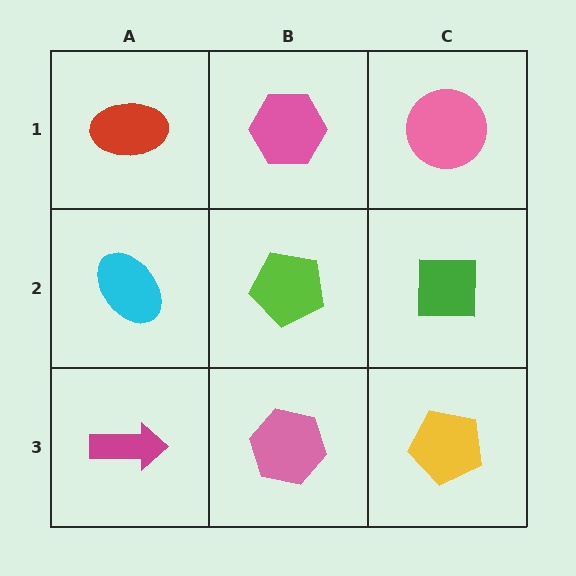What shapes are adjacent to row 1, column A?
A cyan ellipse (row 2, column A), a pink hexagon (row 1, column B).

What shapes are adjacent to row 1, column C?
A green square (row 2, column C), a pink hexagon (row 1, column B).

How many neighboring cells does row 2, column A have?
3.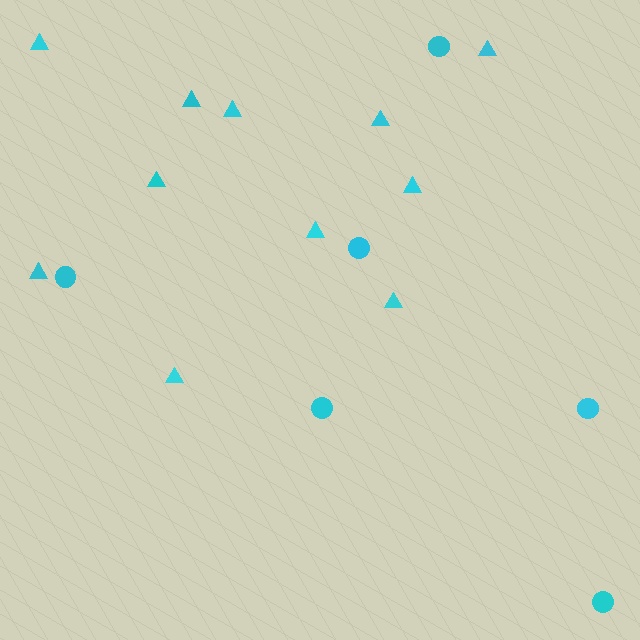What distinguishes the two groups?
There are 2 groups: one group of circles (6) and one group of triangles (11).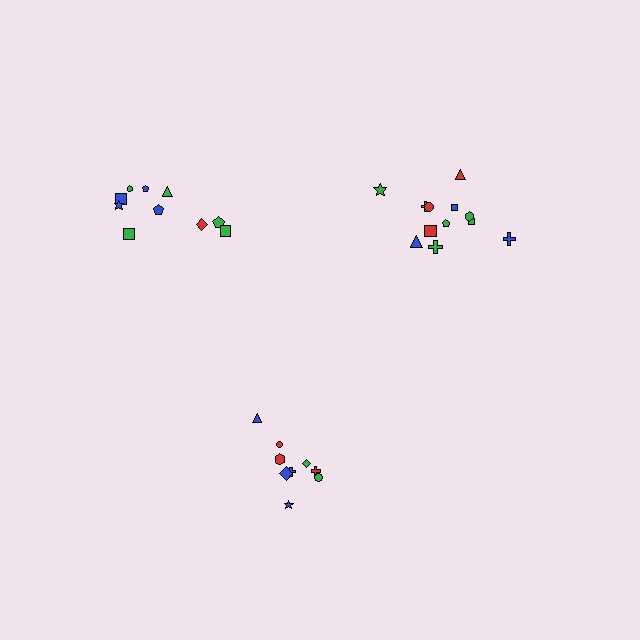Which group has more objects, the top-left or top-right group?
The top-right group.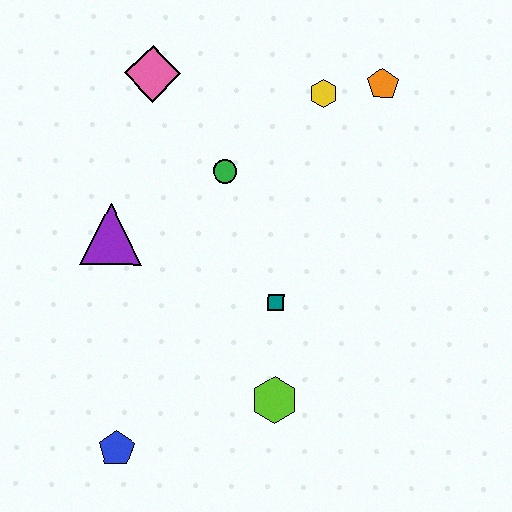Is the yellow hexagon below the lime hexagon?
No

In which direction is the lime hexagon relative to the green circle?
The lime hexagon is below the green circle.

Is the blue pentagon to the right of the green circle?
No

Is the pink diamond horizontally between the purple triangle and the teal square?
Yes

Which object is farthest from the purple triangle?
The orange pentagon is farthest from the purple triangle.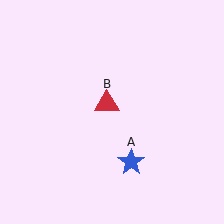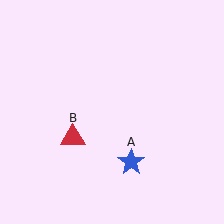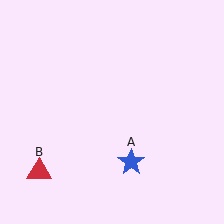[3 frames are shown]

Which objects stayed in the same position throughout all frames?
Blue star (object A) remained stationary.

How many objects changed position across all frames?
1 object changed position: red triangle (object B).